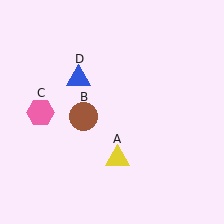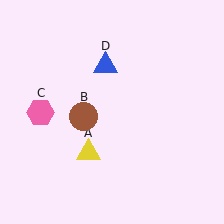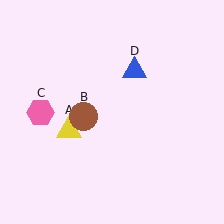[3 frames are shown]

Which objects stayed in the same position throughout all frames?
Brown circle (object B) and pink hexagon (object C) remained stationary.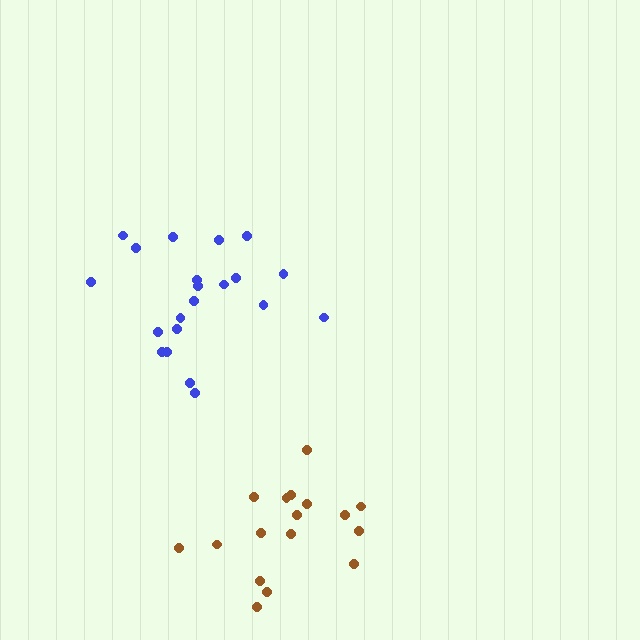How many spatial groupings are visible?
There are 2 spatial groupings.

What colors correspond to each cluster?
The clusters are colored: brown, blue.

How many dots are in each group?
Group 1: 17 dots, Group 2: 21 dots (38 total).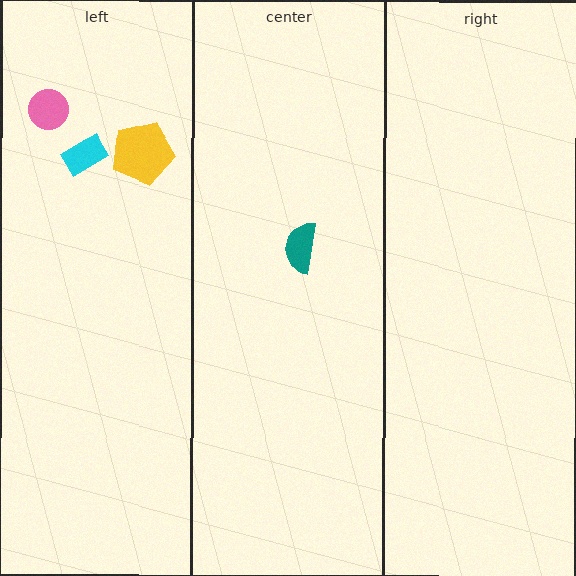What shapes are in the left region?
The pink circle, the yellow pentagon, the cyan rectangle.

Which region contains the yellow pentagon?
The left region.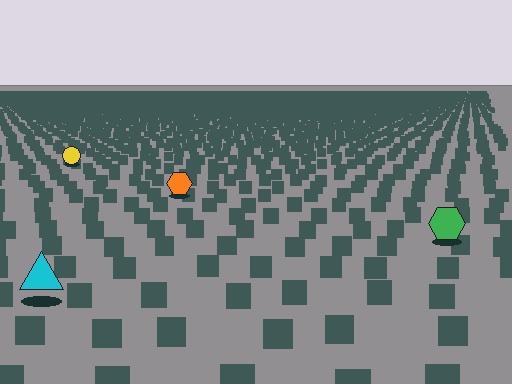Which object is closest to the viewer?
The cyan triangle is closest. The texture marks near it are larger and more spread out.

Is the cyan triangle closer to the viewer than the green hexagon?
Yes. The cyan triangle is closer — you can tell from the texture gradient: the ground texture is coarser near it.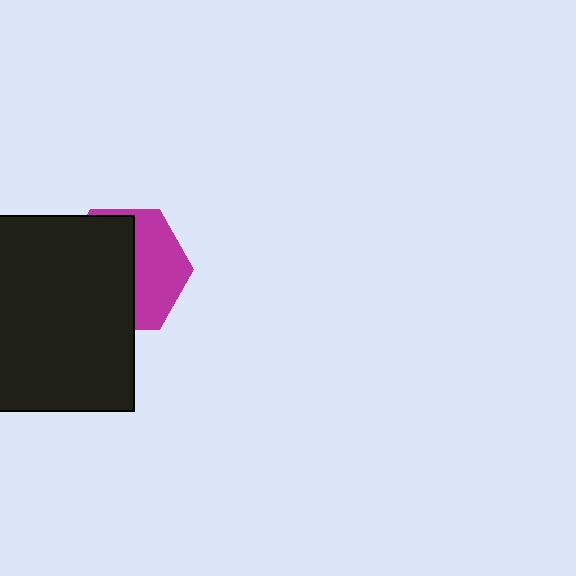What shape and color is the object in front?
The object in front is a black square.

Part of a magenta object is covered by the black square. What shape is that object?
It is a hexagon.